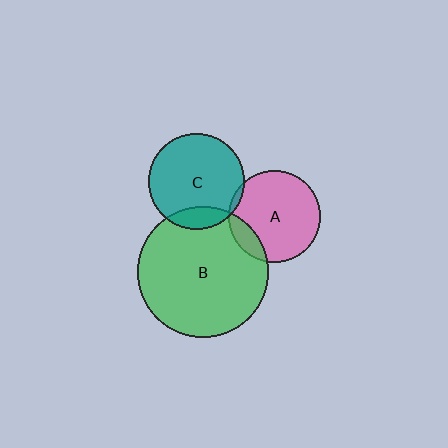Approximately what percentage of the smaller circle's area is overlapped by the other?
Approximately 15%.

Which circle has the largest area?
Circle B (green).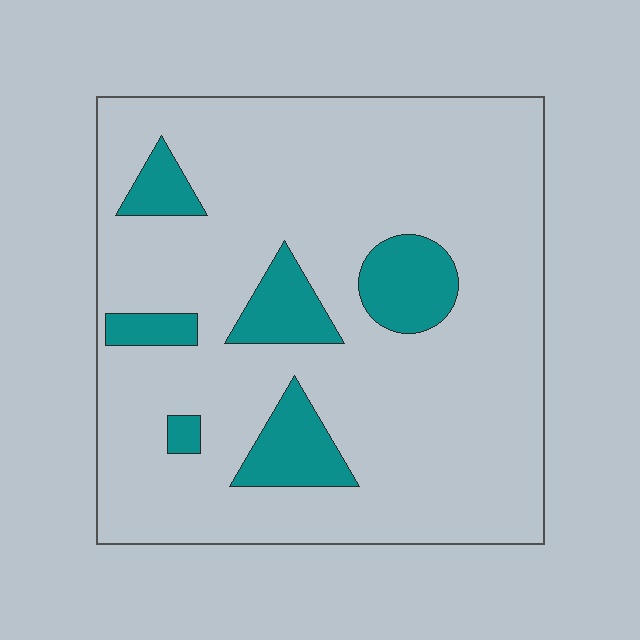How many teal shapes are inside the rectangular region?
6.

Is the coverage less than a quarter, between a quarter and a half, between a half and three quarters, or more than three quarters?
Less than a quarter.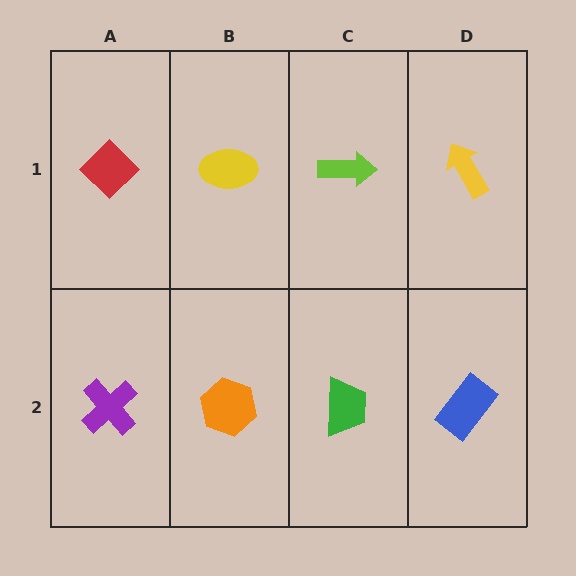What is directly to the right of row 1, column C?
A yellow arrow.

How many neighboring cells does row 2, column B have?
3.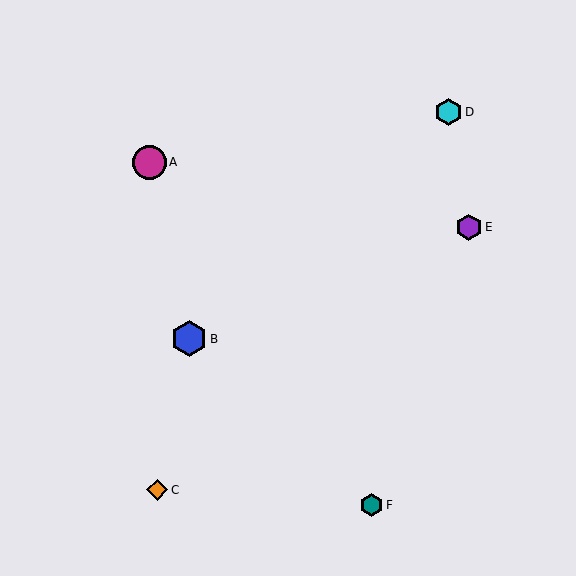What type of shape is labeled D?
Shape D is a cyan hexagon.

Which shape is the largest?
The blue hexagon (labeled B) is the largest.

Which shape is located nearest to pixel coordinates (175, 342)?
The blue hexagon (labeled B) at (189, 339) is nearest to that location.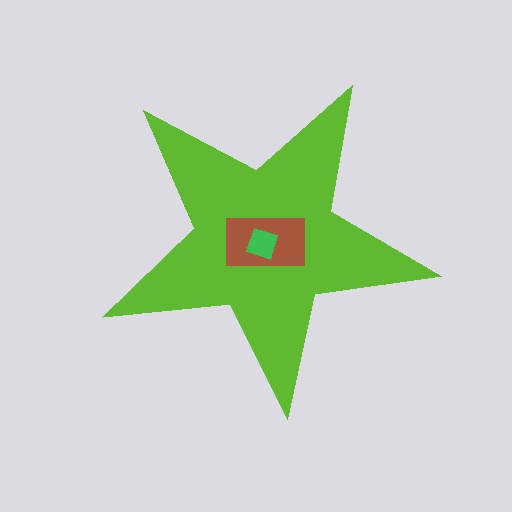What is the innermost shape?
The green diamond.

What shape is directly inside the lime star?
The brown rectangle.